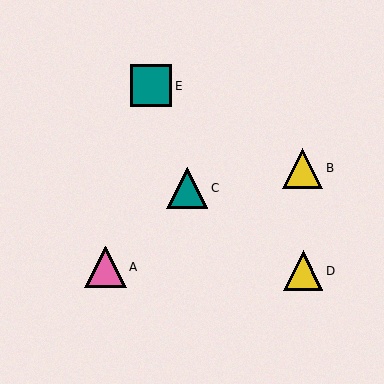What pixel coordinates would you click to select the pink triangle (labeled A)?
Click at (105, 267) to select the pink triangle A.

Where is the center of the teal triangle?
The center of the teal triangle is at (187, 188).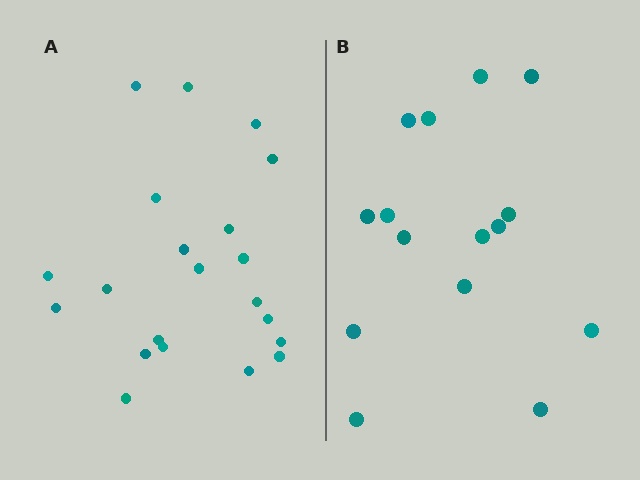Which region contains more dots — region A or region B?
Region A (the left region) has more dots.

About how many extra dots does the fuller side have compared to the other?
Region A has about 6 more dots than region B.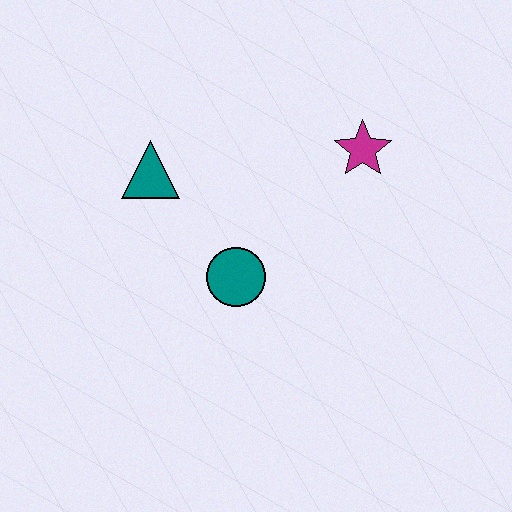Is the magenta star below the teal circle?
No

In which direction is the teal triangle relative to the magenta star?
The teal triangle is to the left of the magenta star.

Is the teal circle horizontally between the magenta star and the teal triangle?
Yes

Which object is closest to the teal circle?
The teal triangle is closest to the teal circle.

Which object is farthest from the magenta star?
The teal triangle is farthest from the magenta star.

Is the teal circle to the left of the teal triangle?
No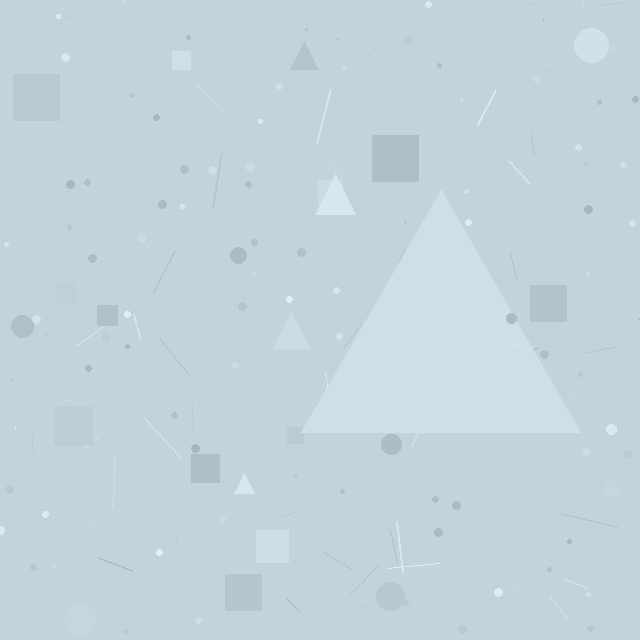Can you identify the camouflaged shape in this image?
The camouflaged shape is a triangle.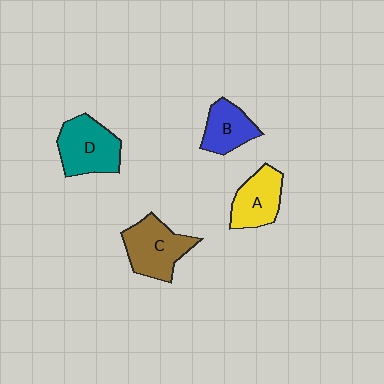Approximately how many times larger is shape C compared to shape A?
Approximately 1.2 times.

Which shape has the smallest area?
Shape B (blue).